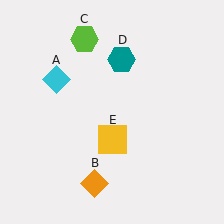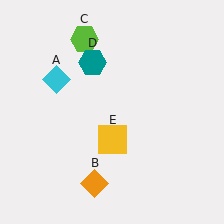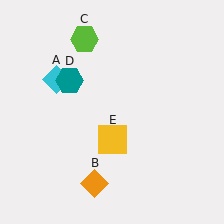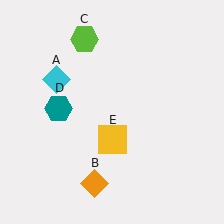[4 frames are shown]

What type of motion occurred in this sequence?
The teal hexagon (object D) rotated counterclockwise around the center of the scene.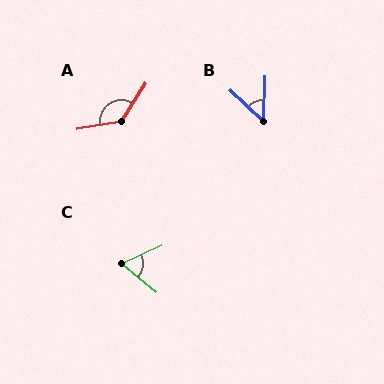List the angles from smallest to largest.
B (48°), C (64°), A (132°).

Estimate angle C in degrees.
Approximately 64 degrees.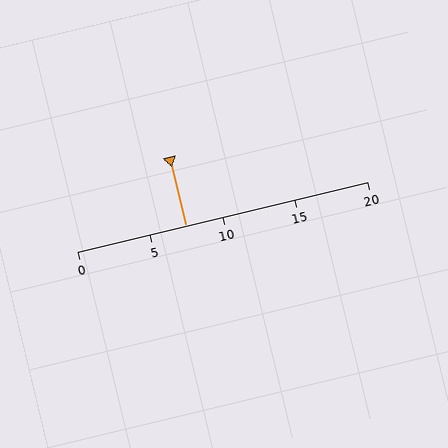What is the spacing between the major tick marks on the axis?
The major ticks are spaced 5 apart.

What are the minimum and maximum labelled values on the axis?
The axis runs from 0 to 20.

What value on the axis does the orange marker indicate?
The marker indicates approximately 7.5.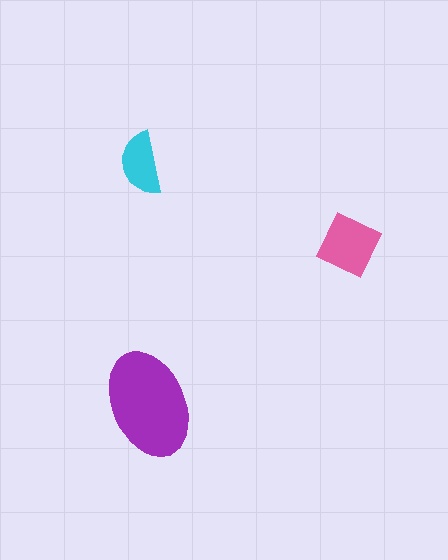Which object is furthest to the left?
The cyan semicircle is leftmost.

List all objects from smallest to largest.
The cyan semicircle, the pink diamond, the purple ellipse.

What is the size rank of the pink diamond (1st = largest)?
2nd.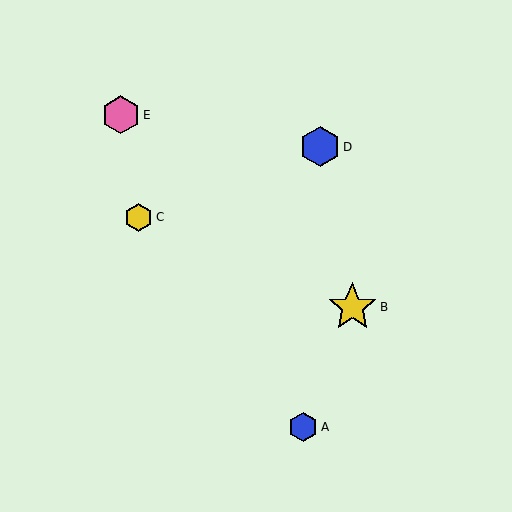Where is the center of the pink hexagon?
The center of the pink hexagon is at (121, 115).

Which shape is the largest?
The yellow star (labeled B) is the largest.